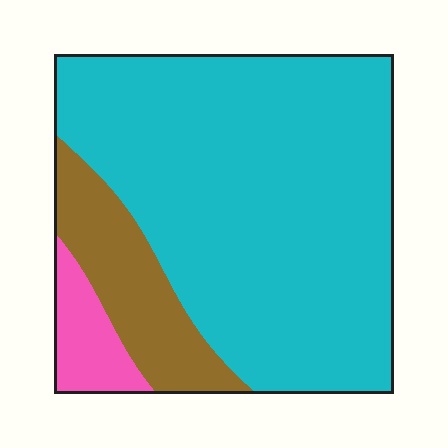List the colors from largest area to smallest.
From largest to smallest: cyan, brown, pink.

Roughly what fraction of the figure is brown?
Brown takes up about one sixth (1/6) of the figure.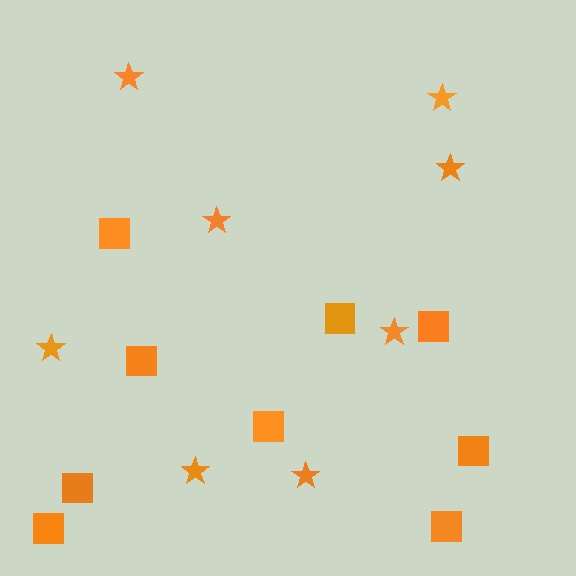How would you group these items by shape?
There are 2 groups: one group of stars (8) and one group of squares (9).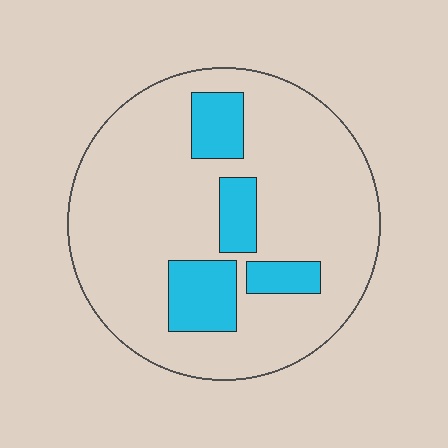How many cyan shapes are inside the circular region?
4.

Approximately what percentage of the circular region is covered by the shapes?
Approximately 20%.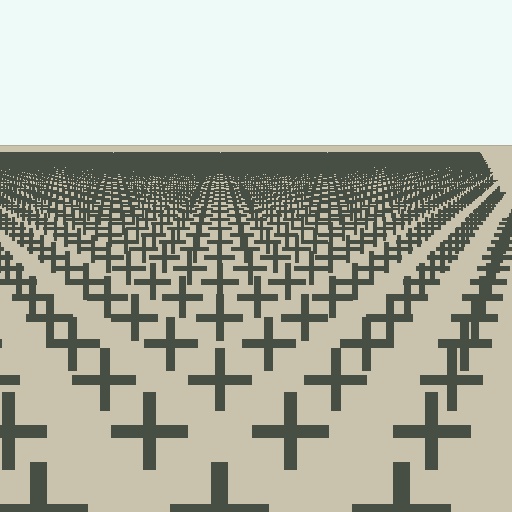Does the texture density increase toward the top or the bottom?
Density increases toward the top.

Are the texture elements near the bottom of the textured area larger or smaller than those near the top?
Larger. Near the bottom, elements are closer to the viewer and appear at a bigger on-screen size.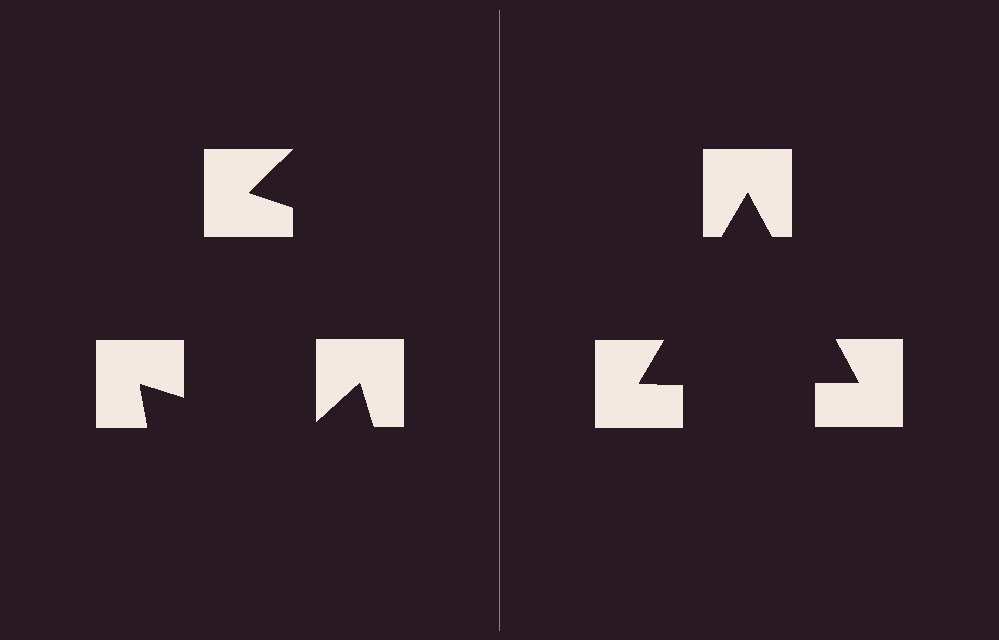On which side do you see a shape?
An illusory triangle appears on the right side. On the left side the wedge cuts are rotated, so no coherent shape forms.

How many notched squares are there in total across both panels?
6 — 3 on each side.